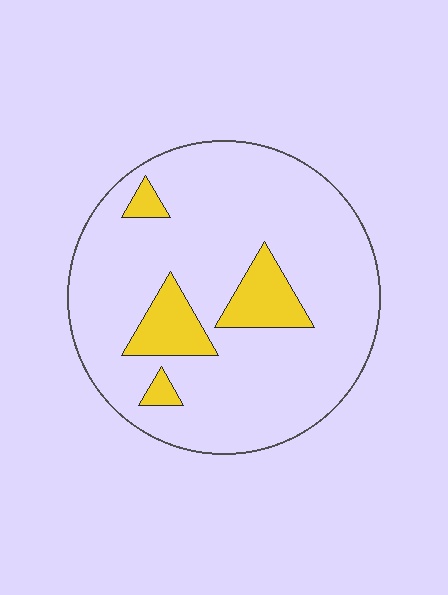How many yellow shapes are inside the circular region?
4.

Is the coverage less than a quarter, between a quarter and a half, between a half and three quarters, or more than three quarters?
Less than a quarter.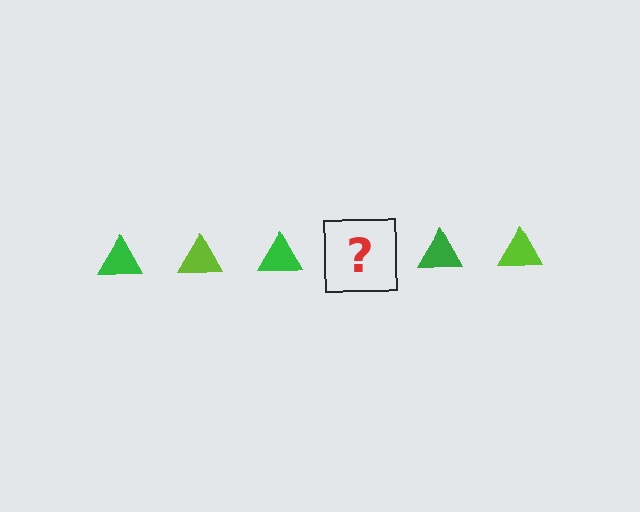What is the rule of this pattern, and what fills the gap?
The rule is that the pattern cycles through green, lime triangles. The gap should be filled with a lime triangle.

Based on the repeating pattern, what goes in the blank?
The blank should be a lime triangle.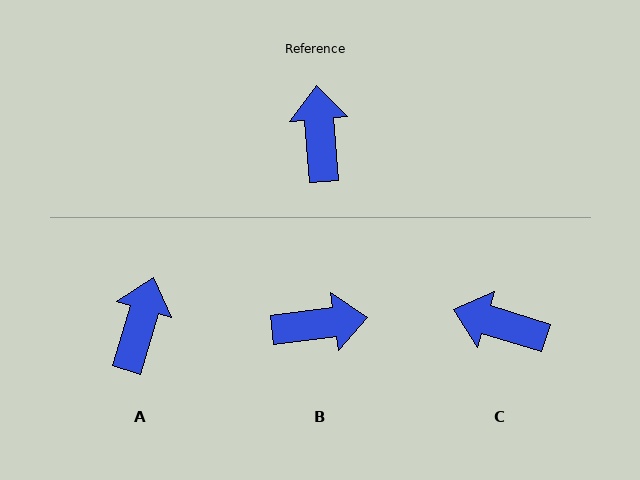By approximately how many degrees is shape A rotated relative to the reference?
Approximately 21 degrees clockwise.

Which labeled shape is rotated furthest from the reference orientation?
B, about 87 degrees away.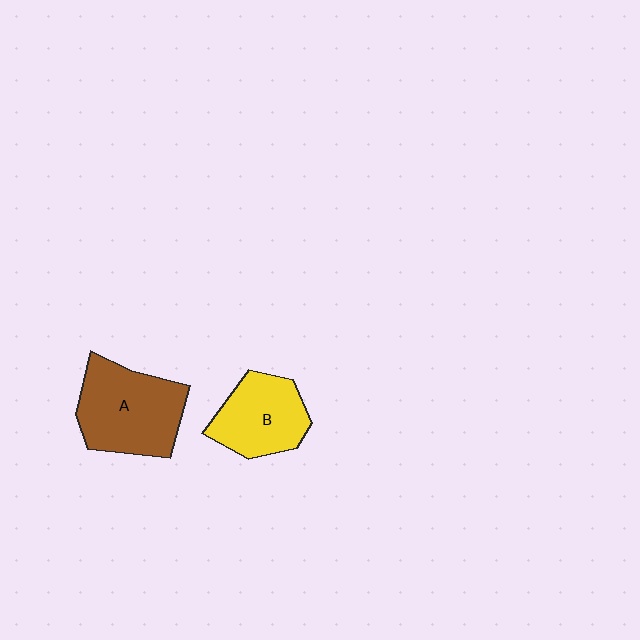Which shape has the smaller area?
Shape B (yellow).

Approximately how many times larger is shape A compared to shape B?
Approximately 1.3 times.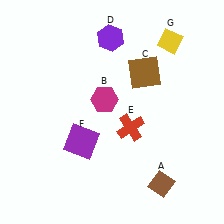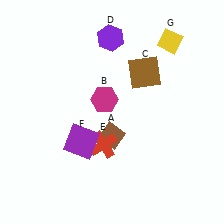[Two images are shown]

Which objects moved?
The objects that moved are: the brown diamond (A), the red cross (E).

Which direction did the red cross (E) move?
The red cross (E) moved left.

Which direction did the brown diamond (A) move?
The brown diamond (A) moved left.